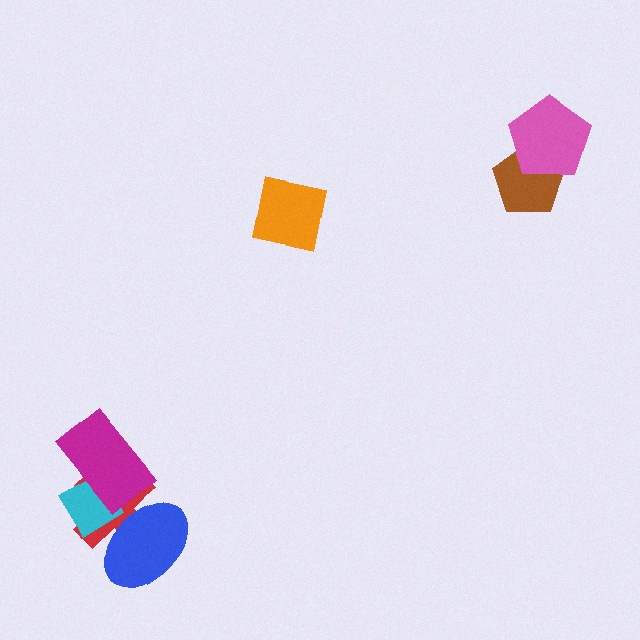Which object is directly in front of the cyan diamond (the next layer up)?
The magenta rectangle is directly in front of the cyan diamond.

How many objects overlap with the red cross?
3 objects overlap with the red cross.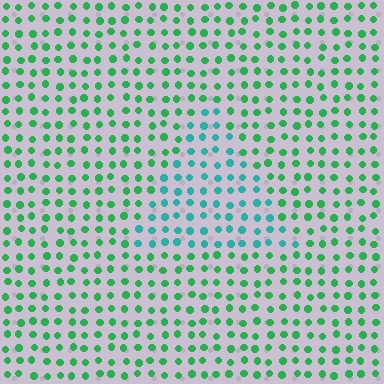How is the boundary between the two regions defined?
The boundary is defined purely by a slight shift in hue (about 38 degrees). Spacing, size, and orientation are identical on both sides.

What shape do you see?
I see a triangle.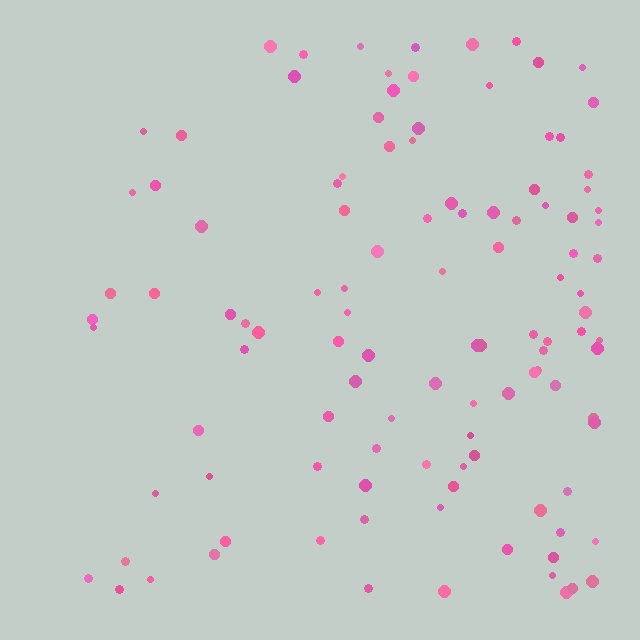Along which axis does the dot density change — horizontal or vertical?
Horizontal.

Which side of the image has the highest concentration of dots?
The right.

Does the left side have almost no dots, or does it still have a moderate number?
Still a moderate number, just noticeably fewer than the right.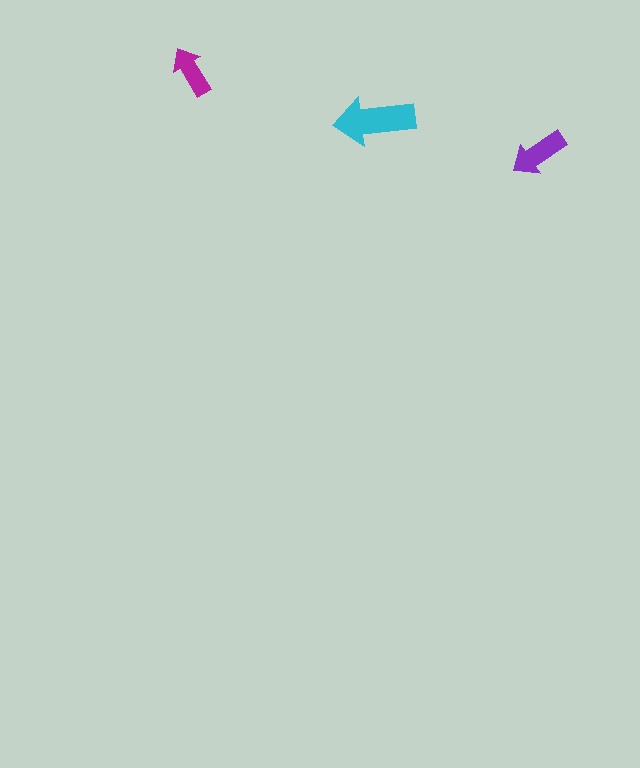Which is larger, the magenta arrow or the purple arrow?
The purple one.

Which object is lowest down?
The purple arrow is bottommost.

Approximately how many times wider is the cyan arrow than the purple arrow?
About 1.5 times wider.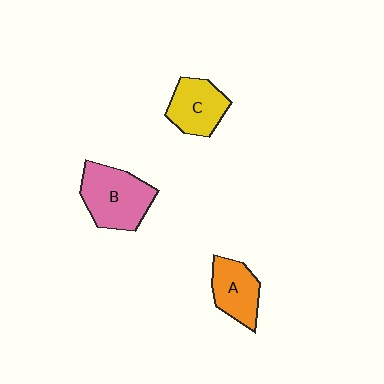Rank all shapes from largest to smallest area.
From largest to smallest: B (pink), C (yellow), A (orange).